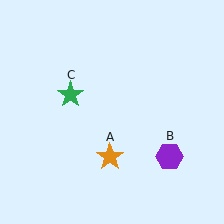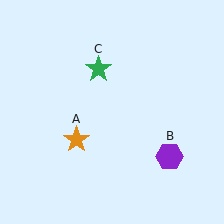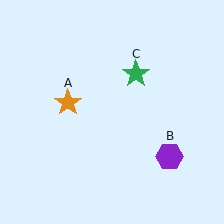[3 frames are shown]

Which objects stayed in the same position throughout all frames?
Purple hexagon (object B) remained stationary.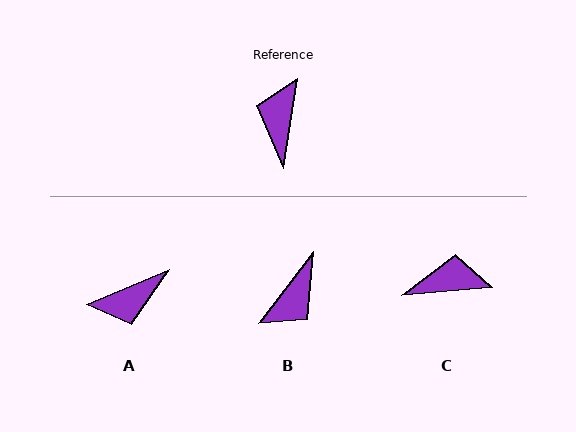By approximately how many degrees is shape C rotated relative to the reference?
Approximately 76 degrees clockwise.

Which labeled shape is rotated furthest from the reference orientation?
B, about 151 degrees away.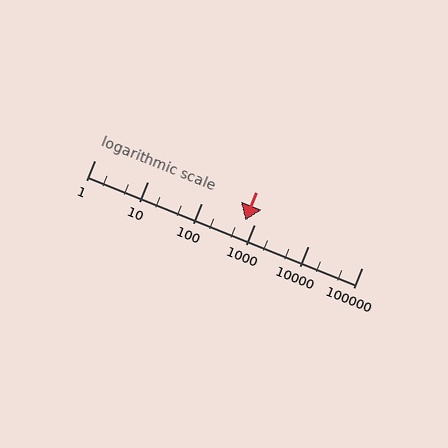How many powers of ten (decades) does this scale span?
The scale spans 5 decades, from 1 to 100000.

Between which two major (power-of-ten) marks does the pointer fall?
The pointer is between 100 and 1000.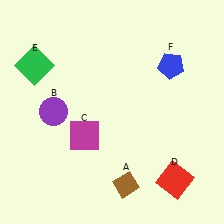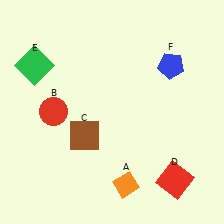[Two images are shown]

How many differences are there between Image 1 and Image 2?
There are 3 differences between the two images.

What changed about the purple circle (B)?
In Image 1, B is purple. In Image 2, it changed to red.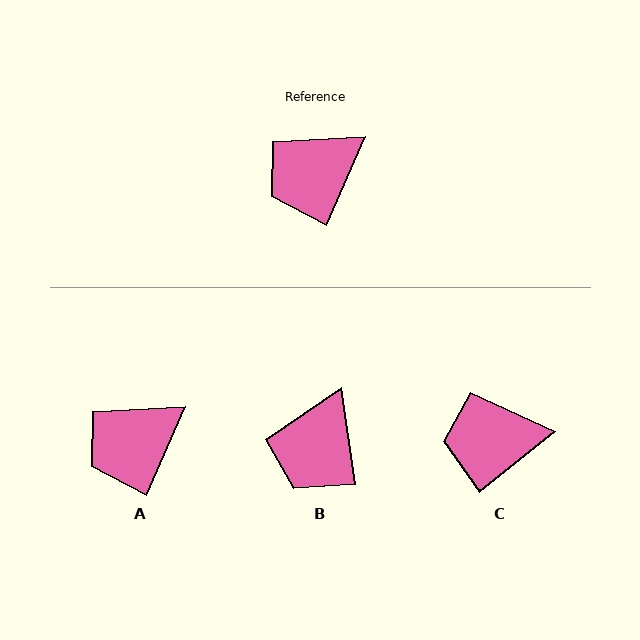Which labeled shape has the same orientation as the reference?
A.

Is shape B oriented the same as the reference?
No, it is off by about 31 degrees.